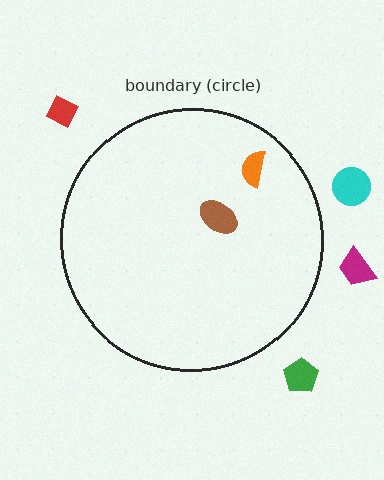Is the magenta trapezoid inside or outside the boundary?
Outside.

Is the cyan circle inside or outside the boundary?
Outside.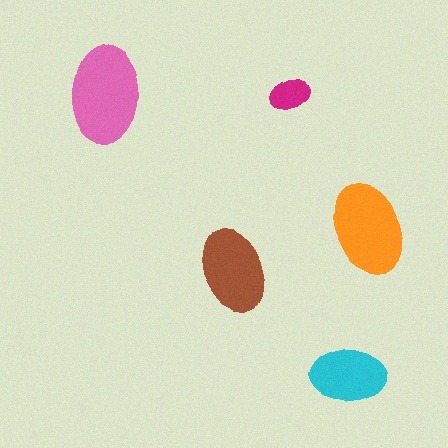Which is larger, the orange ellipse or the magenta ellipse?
The orange one.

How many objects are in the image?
There are 5 objects in the image.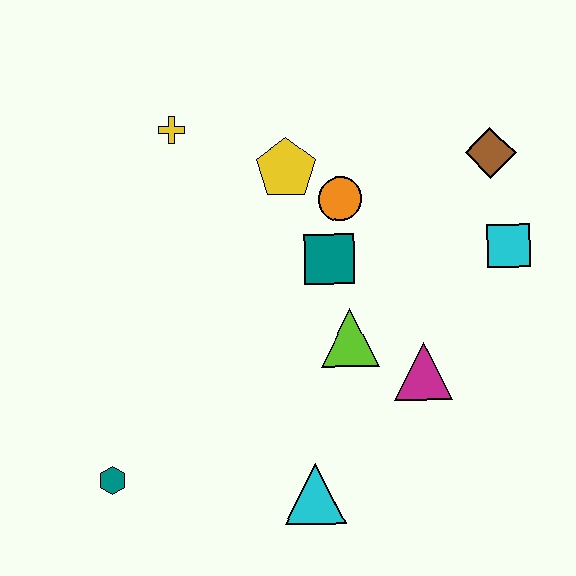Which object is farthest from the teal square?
The teal hexagon is farthest from the teal square.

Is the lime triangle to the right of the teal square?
Yes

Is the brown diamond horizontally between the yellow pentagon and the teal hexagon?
No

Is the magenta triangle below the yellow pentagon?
Yes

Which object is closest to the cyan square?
The brown diamond is closest to the cyan square.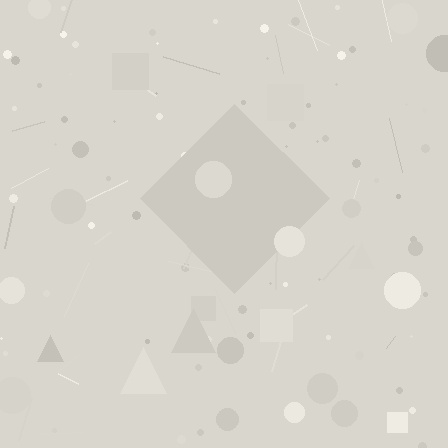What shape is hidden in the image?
A diamond is hidden in the image.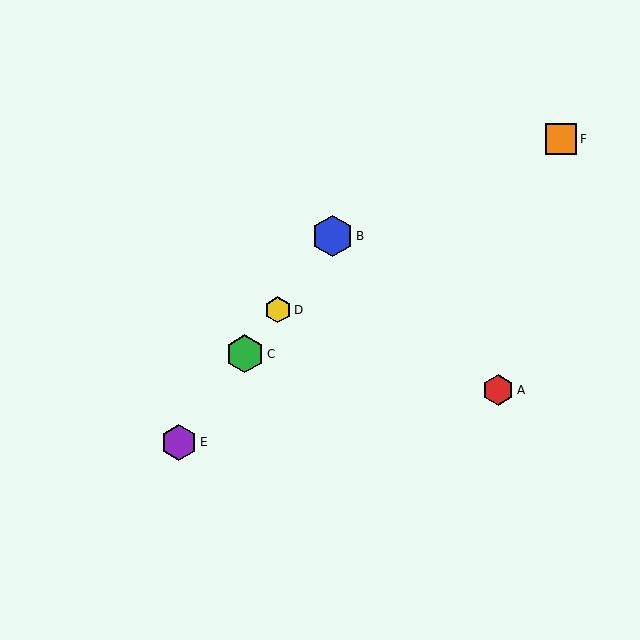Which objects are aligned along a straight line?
Objects B, C, D, E are aligned along a straight line.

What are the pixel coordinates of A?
Object A is at (498, 390).